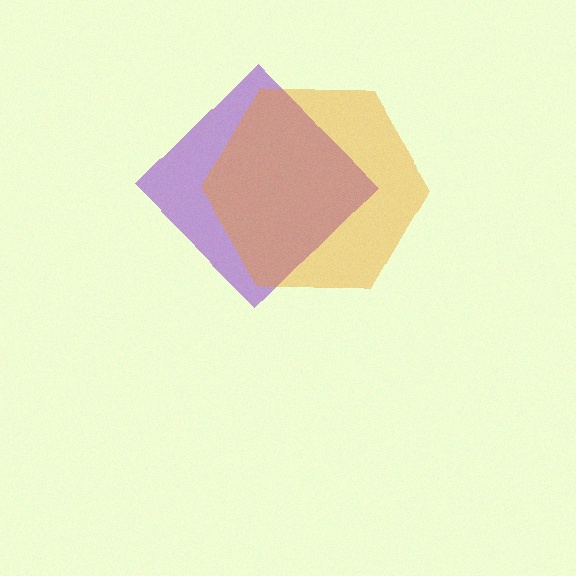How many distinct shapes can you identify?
There are 2 distinct shapes: a purple diamond, an orange hexagon.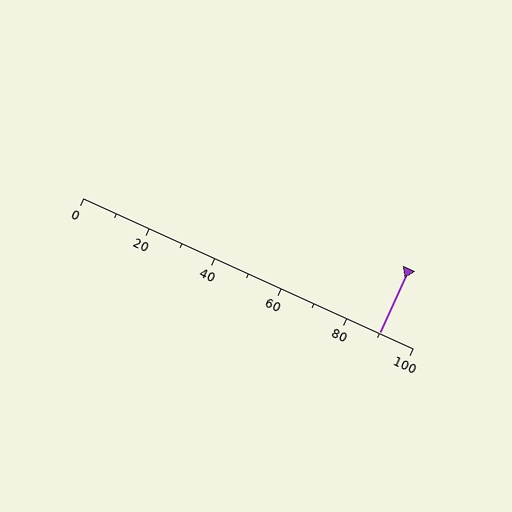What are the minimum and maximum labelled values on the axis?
The axis runs from 0 to 100.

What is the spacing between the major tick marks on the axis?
The major ticks are spaced 20 apart.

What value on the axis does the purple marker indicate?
The marker indicates approximately 90.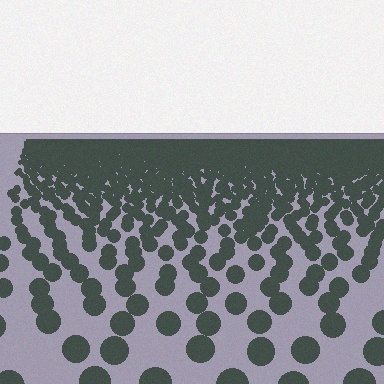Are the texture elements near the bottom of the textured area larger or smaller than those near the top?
Larger. Near the bottom, elements are closer to the viewer and appear at a bigger on-screen size.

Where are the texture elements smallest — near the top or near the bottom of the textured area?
Near the top.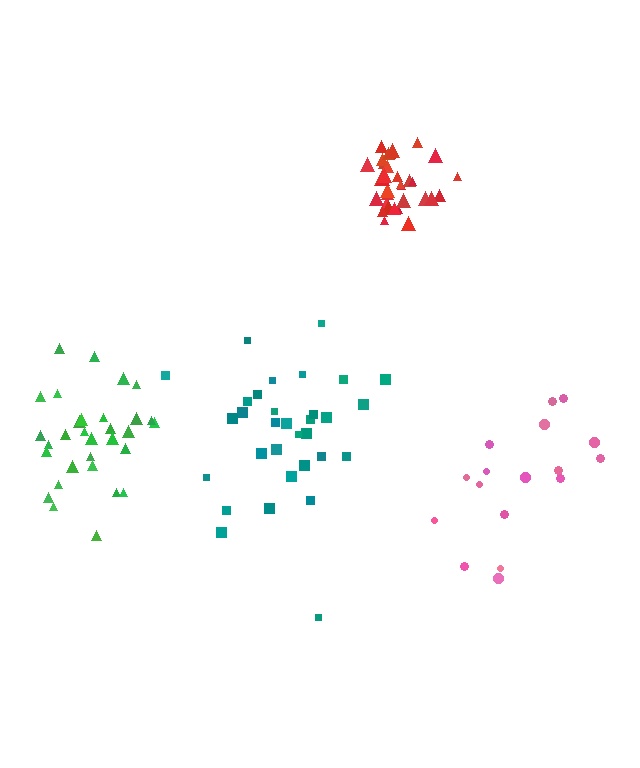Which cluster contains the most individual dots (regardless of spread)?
Red (35).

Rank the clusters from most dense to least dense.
red, green, teal, pink.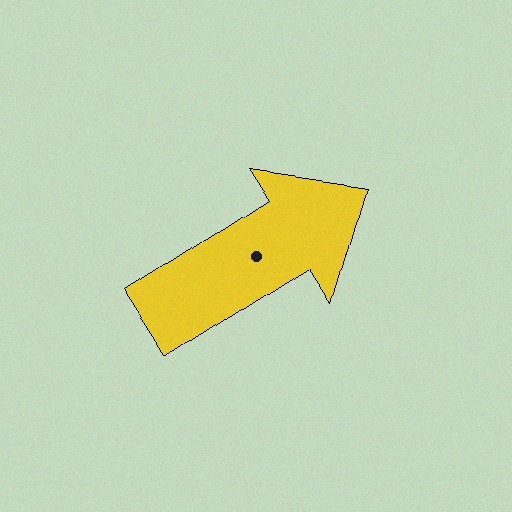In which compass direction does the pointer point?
Northeast.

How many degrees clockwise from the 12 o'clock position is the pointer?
Approximately 57 degrees.